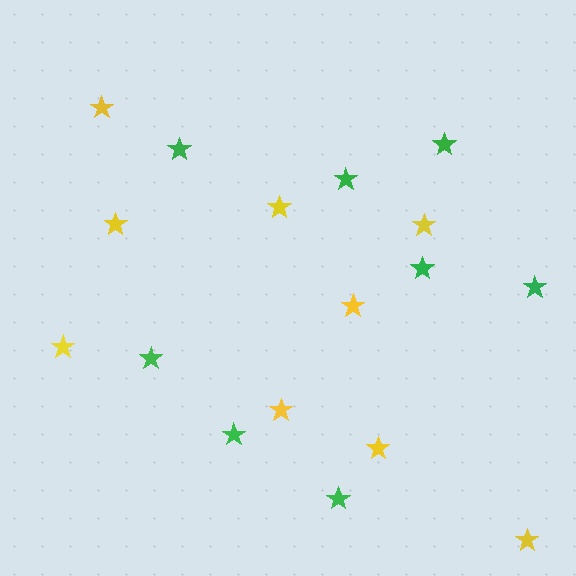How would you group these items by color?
There are 2 groups: one group of yellow stars (9) and one group of green stars (8).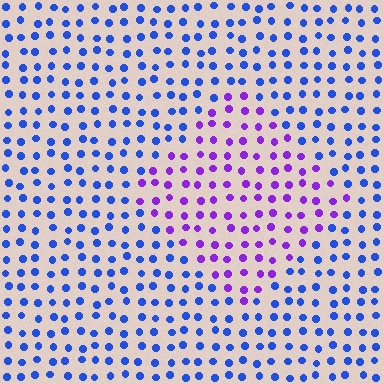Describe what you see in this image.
The image is filled with small blue elements in a uniform arrangement. A diamond-shaped region is visible where the elements are tinted to a slightly different hue, forming a subtle color boundary.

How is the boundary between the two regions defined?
The boundary is defined purely by a slight shift in hue (about 49 degrees). Spacing, size, and orientation are identical on both sides.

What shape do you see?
I see a diamond.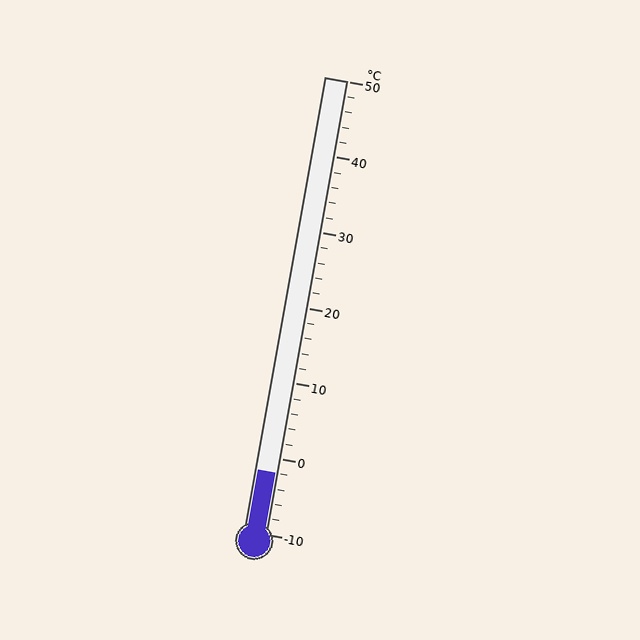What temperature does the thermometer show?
The thermometer shows approximately -2°C.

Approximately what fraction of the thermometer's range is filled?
The thermometer is filled to approximately 15% of its range.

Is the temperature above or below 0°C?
The temperature is below 0°C.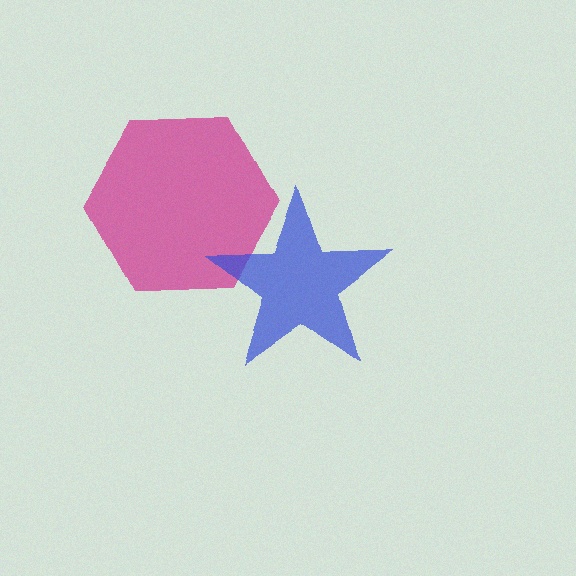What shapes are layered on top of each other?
The layered shapes are: a magenta hexagon, a blue star.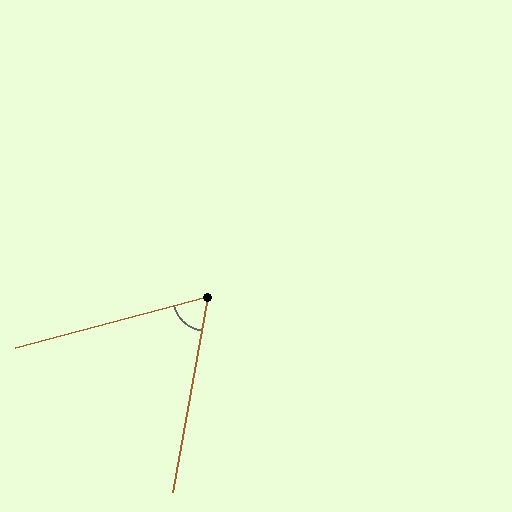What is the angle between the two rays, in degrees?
Approximately 65 degrees.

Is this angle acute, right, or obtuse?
It is acute.